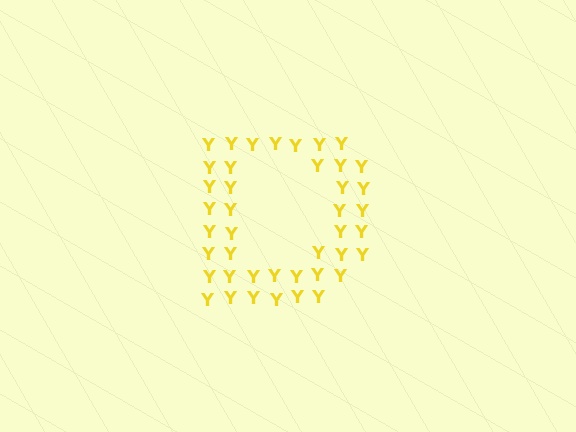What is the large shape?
The large shape is the letter D.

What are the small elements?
The small elements are letter Y's.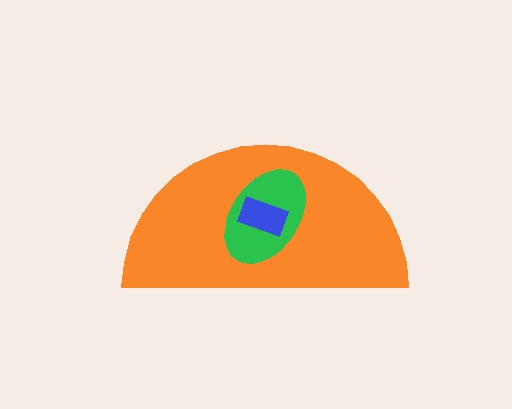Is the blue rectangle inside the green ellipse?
Yes.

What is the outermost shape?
The orange semicircle.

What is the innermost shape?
The blue rectangle.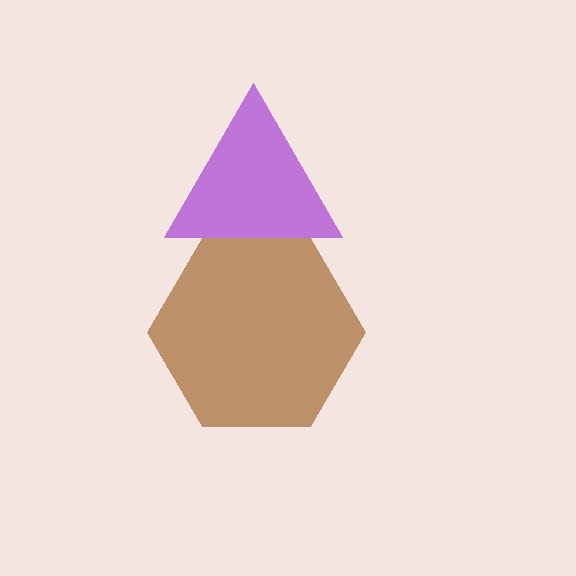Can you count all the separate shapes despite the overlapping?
Yes, there are 2 separate shapes.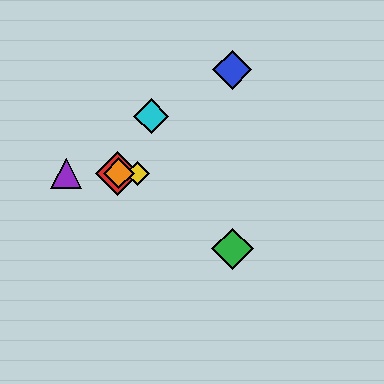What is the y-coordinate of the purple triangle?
The purple triangle is at y≈173.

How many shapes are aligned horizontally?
4 shapes (the red diamond, the yellow diamond, the purple triangle, the orange diamond) are aligned horizontally.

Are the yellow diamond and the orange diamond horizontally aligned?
Yes, both are at y≈173.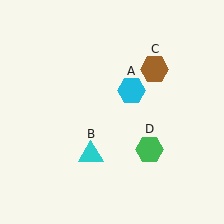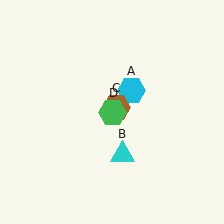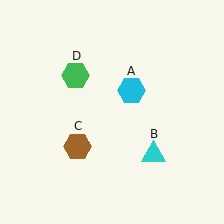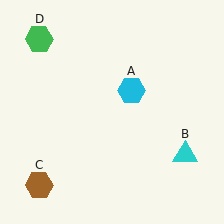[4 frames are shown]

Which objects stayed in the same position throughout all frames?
Cyan hexagon (object A) remained stationary.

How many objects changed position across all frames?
3 objects changed position: cyan triangle (object B), brown hexagon (object C), green hexagon (object D).